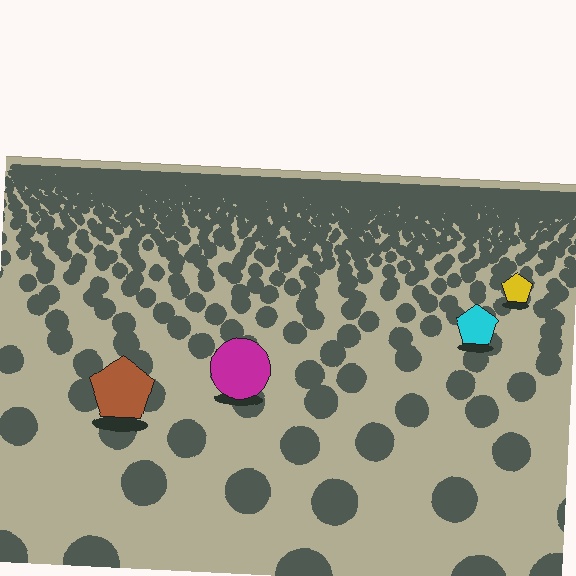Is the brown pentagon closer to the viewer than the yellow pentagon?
Yes. The brown pentagon is closer — you can tell from the texture gradient: the ground texture is coarser near it.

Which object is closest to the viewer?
The brown pentagon is closest. The texture marks near it are larger and more spread out.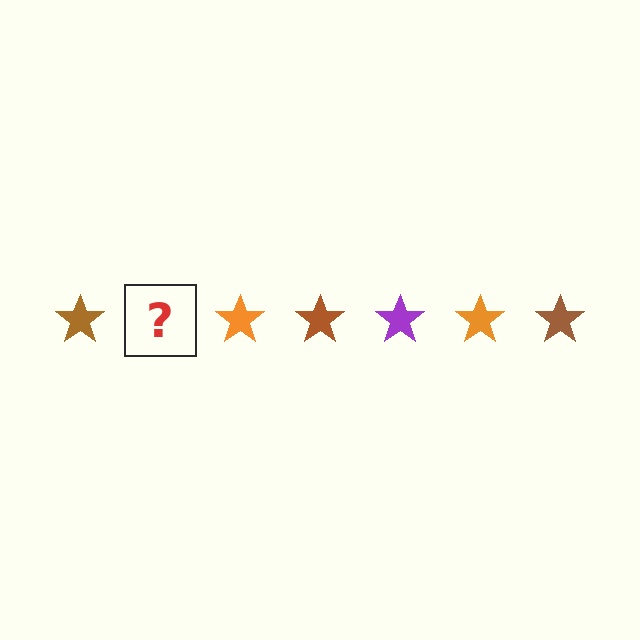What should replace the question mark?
The question mark should be replaced with a purple star.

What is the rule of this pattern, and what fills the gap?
The rule is that the pattern cycles through brown, purple, orange stars. The gap should be filled with a purple star.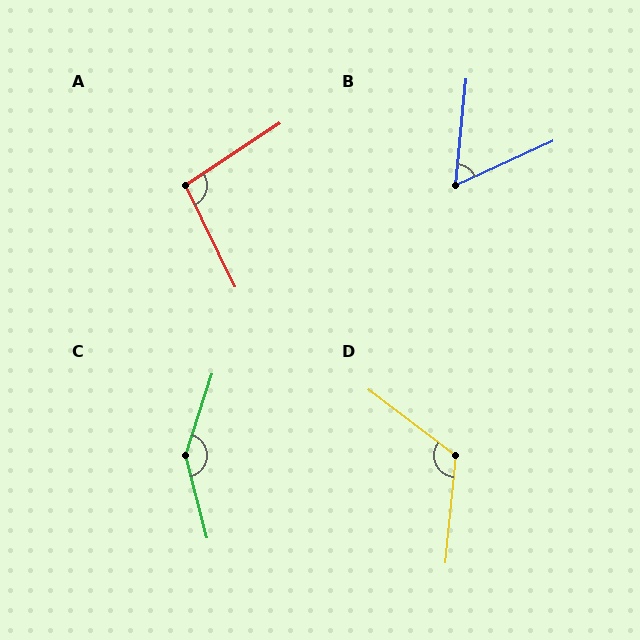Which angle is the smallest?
B, at approximately 60 degrees.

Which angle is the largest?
C, at approximately 147 degrees.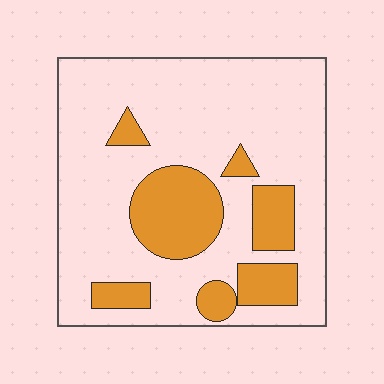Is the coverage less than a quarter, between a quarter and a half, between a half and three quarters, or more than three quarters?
Less than a quarter.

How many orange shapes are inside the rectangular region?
7.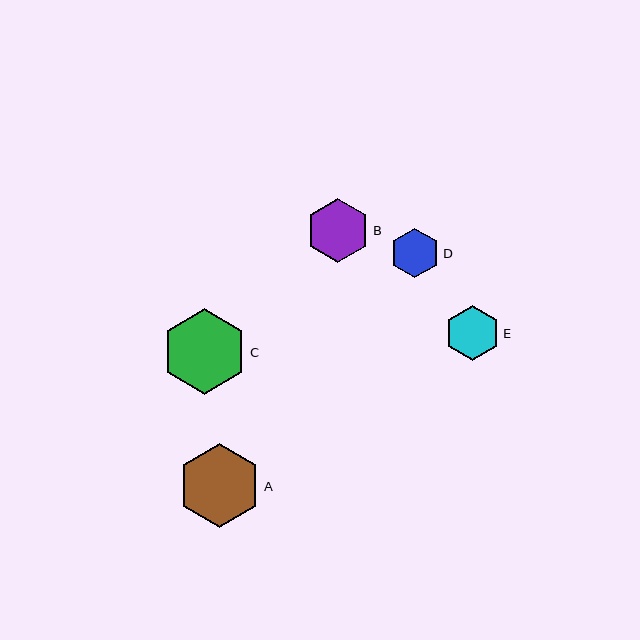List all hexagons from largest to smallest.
From largest to smallest: C, A, B, E, D.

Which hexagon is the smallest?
Hexagon D is the smallest with a size of approximately 49 pixels.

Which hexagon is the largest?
Hexagon C is the largest with a size of approximately 85 pixels.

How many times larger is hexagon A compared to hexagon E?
Hexagon A is approximately 1.5 times the size of hexagon E.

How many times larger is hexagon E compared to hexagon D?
Hexagon E is approximately 1.1 times the size of hexagon D.